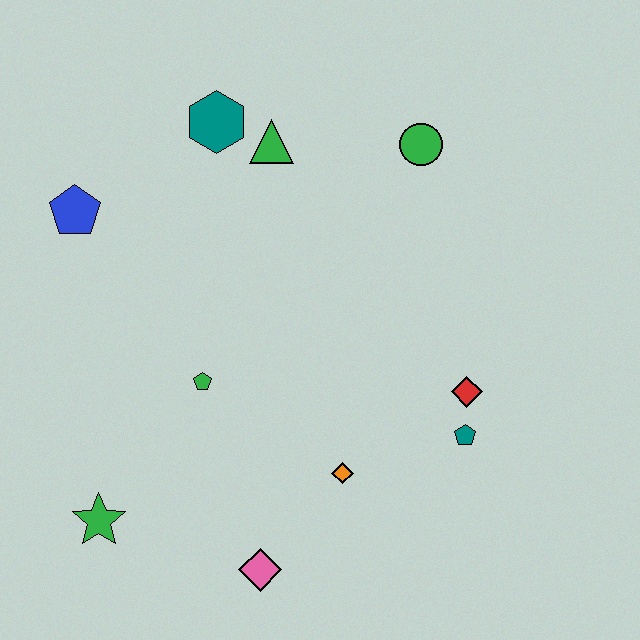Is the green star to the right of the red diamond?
No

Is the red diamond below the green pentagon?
Yes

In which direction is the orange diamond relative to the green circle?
The orange diamond is below the green circle.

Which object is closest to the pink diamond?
The orange diamond is closest to the pink diamond.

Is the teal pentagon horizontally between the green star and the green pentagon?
No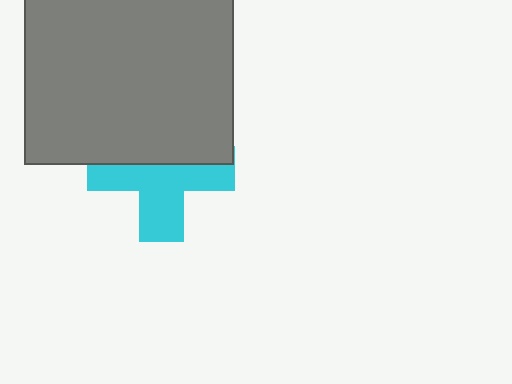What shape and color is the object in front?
The object in front is a gray square.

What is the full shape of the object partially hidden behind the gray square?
The partially hidden object is a cyan cross.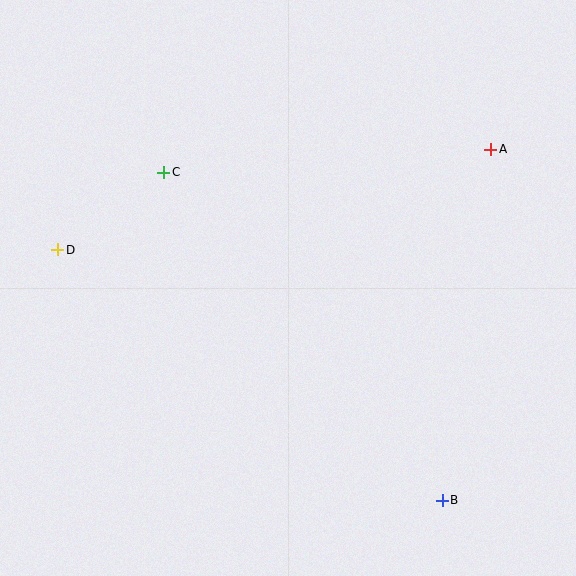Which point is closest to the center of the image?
Point C at (164, 172) is closest to the center.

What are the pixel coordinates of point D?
Point D is at (58, 250).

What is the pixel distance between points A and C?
The distance between A and C is 328 pixels.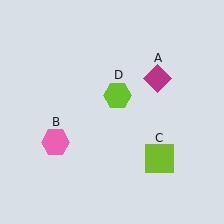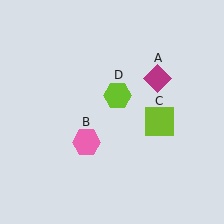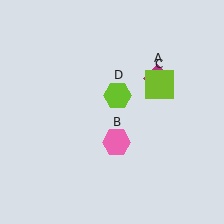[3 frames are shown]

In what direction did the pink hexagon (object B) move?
The pink hexagon (object B) moved right.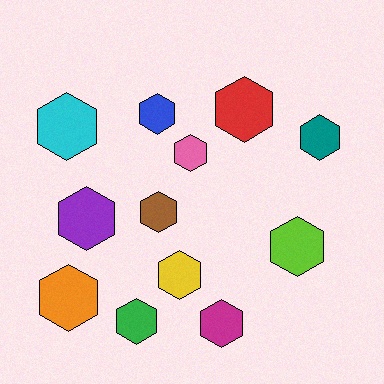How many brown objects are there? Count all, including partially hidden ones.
There is 1 brown object.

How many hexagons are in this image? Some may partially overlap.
There are 12 hexagons.